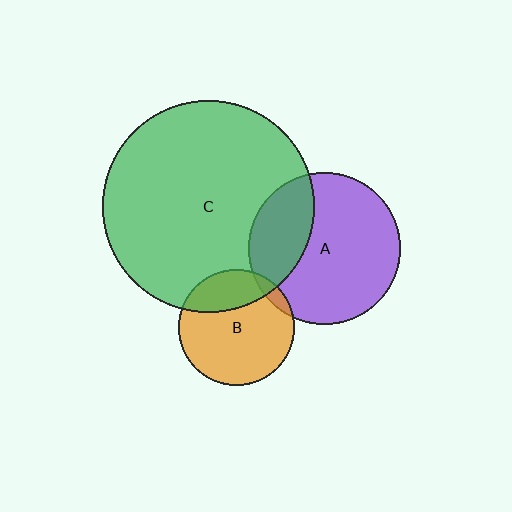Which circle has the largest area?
Circle C (green).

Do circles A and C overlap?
Yes.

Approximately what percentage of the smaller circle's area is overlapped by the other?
Approximately 30%.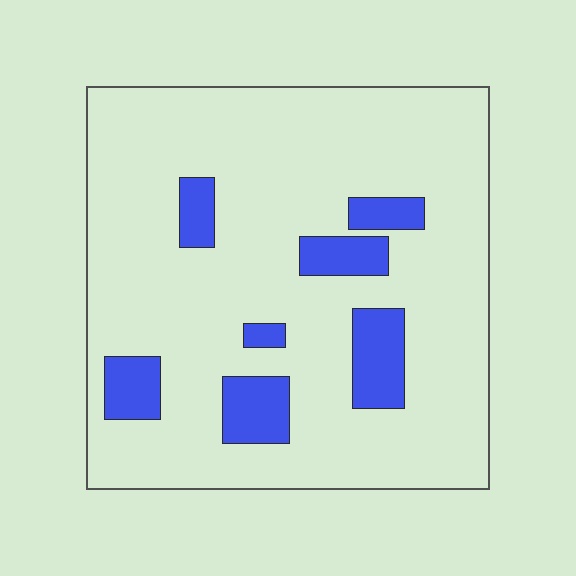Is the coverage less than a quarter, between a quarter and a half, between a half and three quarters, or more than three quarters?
Less than a quarter.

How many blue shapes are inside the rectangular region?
7.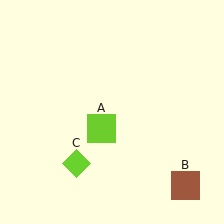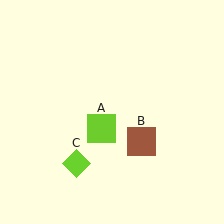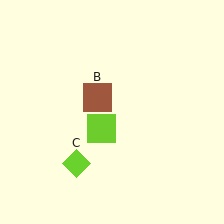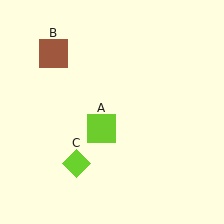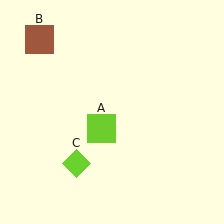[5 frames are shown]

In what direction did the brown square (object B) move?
The brown square (object B) moved up and to the left.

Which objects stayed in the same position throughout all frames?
Lime square (object A) and lime diamond (object C) remained stationary.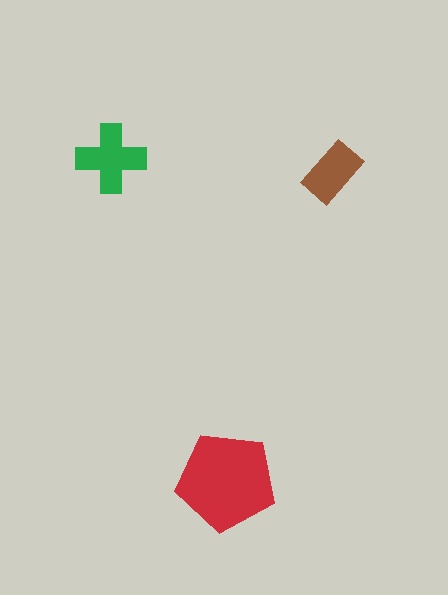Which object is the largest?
The red pentagon.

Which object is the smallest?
The brown rectangle.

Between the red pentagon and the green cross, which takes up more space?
The red pentagon.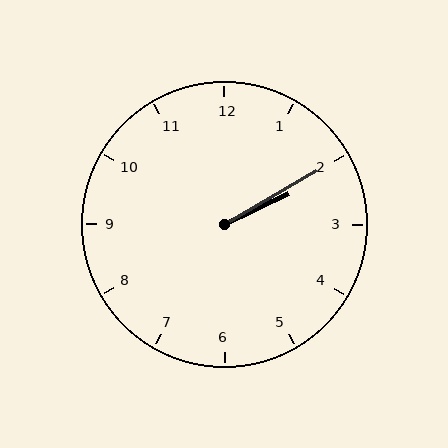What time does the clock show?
2:10.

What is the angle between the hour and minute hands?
Approximately 5 degrees.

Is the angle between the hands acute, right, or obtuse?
It is acute.